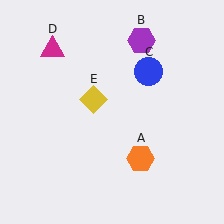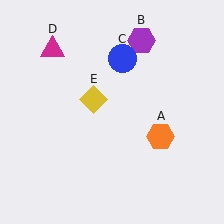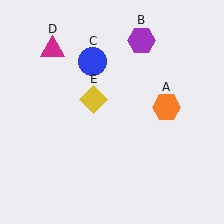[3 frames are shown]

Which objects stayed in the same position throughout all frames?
Purple hexagon (object B) and magenta triangle (object D) and yellow diamond (object E) remained stationary.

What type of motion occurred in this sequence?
The orange hexagon (object A), blue circle (object C) rotated counterclockwise around the center of the scene.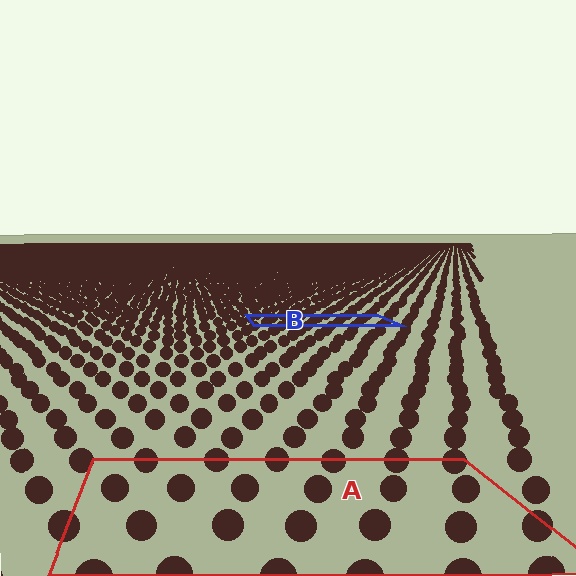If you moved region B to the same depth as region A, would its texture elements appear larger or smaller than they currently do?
They would appear larger. At a closer depth, the same texture elements are projected at a bigger on-screen size.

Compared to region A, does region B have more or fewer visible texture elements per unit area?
Region B has more texture elements per unit area — they are packed more densely because it is farther away.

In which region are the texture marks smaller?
The texture marks are smaller in region B, because it is farther away.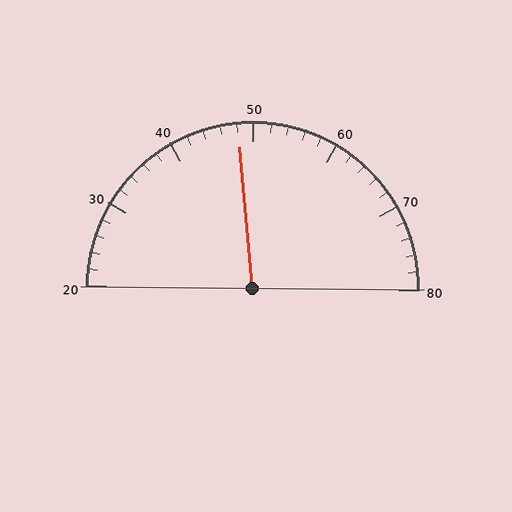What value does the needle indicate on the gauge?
The needle indicates approximately 48.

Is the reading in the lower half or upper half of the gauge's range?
The reading is in the lower half of the range (20 to 80).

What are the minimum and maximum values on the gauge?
The gauge ranges from 20 to 80.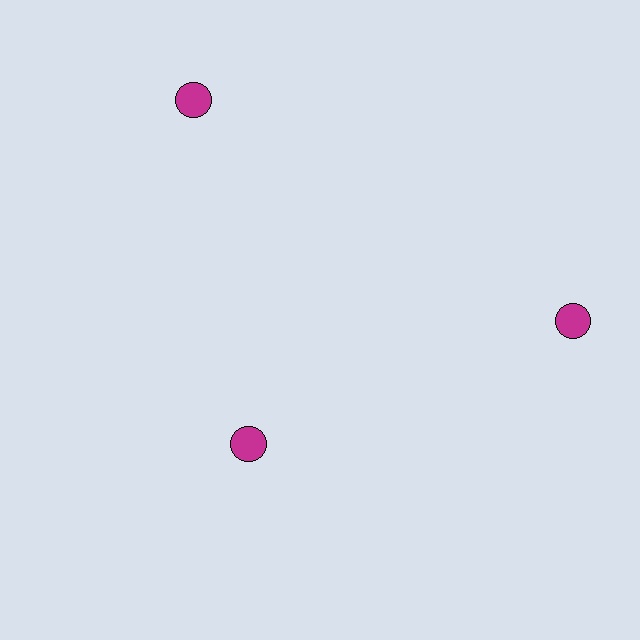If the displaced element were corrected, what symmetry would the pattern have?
It would have 3-fold rotational symmetry — the pattern would map onto itself every 120 degrees.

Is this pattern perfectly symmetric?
No. The 3 magenta circles are arranged in a ring, but one element near the 7 o'clock position is pulled inward toward the center, breaking the 3-fold rotational symmetry.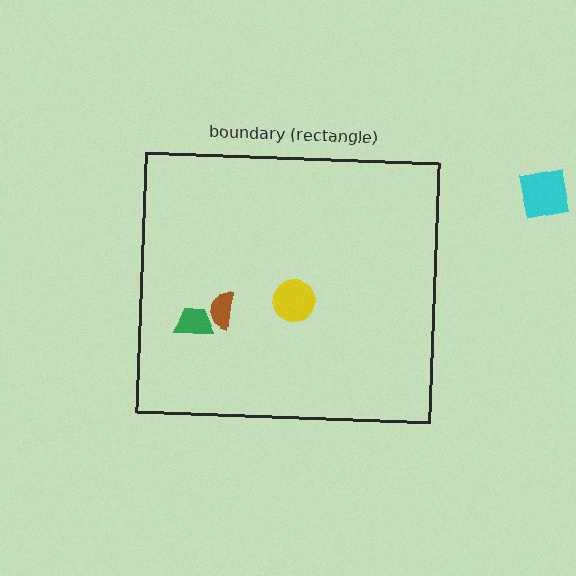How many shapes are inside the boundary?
3 inside, 1 outside.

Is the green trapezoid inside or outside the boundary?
Inside.